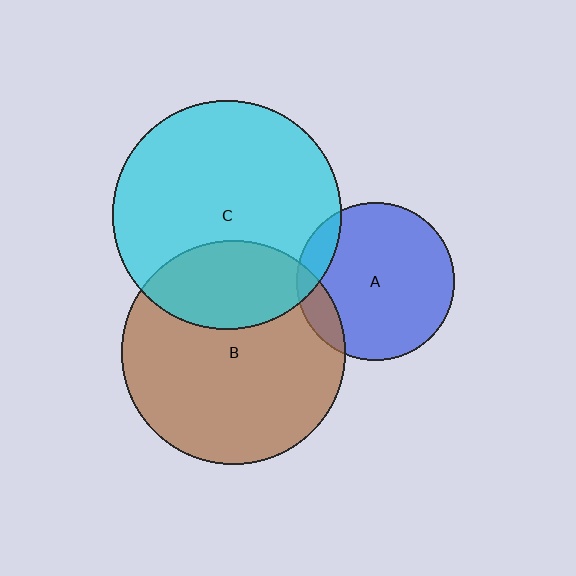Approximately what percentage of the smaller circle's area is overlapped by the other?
Approximately 30%.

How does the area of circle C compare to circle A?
Approximately 2.1 times.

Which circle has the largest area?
Circle C (cyan).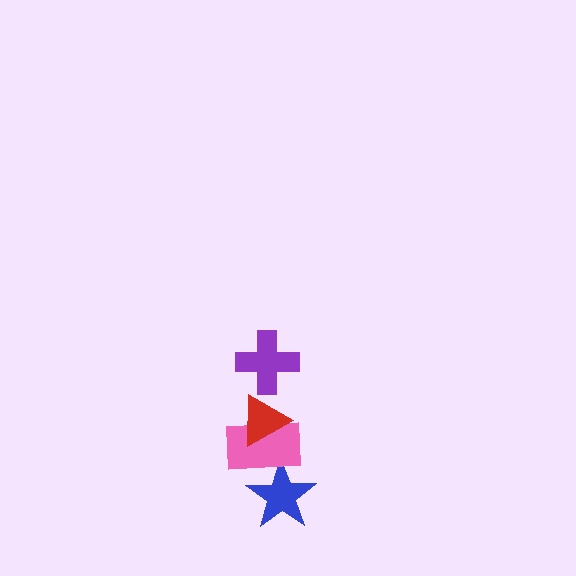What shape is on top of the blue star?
The pink rectangle is on top of the blue star.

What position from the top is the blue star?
The blue star is 4th from the top.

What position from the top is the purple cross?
The purple cross is 1st from the top.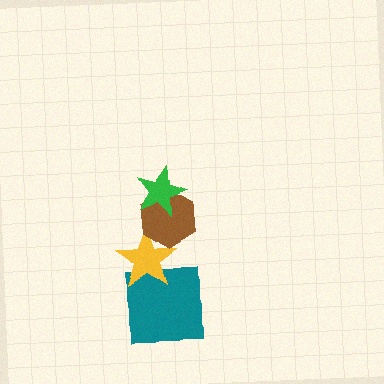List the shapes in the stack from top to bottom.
From top to bottom: the green star, the brown hexagon, the yellow star, the teal square.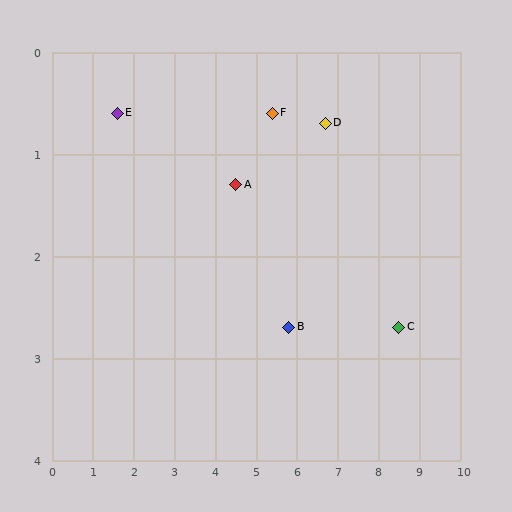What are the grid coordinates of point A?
Point A is at approximately (4.5, 1.3).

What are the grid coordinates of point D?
Point D is at approximately (6.7, 0.7).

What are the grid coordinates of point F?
Point F is at approximately (5.4, 0.6).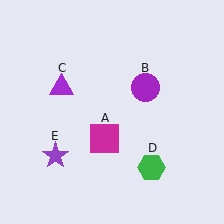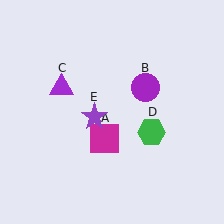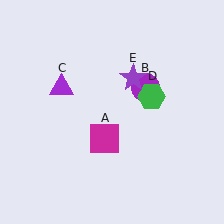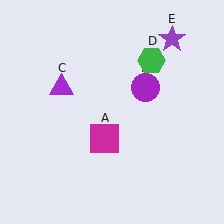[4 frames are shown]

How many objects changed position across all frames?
2 objects changed position: green hexagon (object D), purple star (object E).